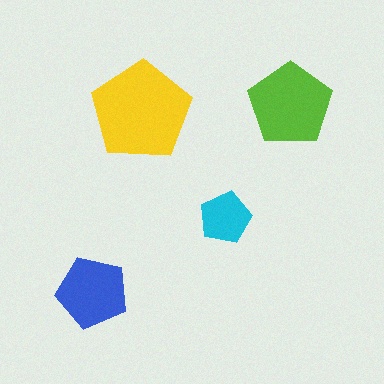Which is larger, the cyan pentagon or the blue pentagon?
The blue one.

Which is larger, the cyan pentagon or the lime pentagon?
The lime one.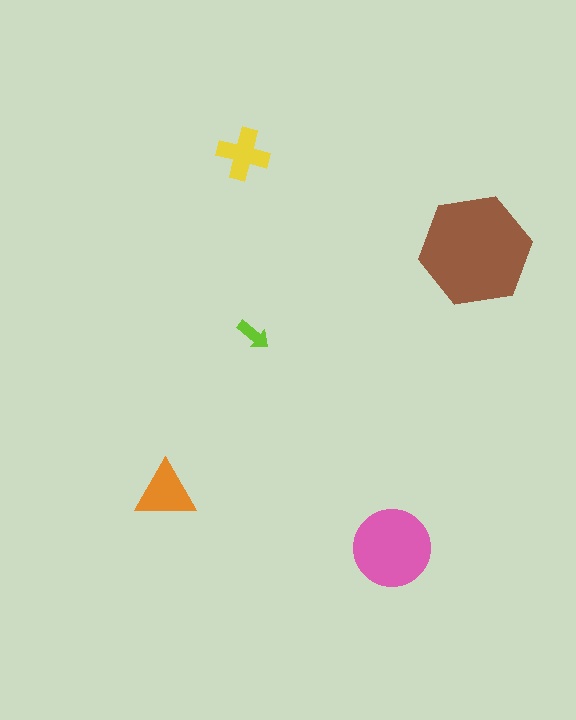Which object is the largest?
The brown hexagon.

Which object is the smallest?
The lime arrow.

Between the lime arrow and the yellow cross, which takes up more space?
The yellow cross.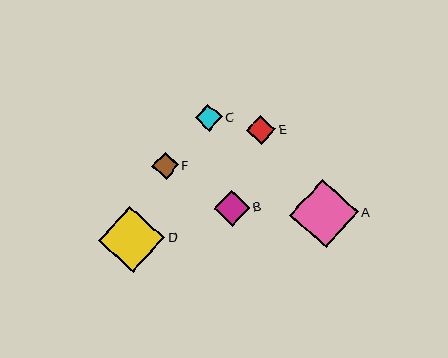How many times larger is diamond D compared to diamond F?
Diamond D is approximately 2.5 times the size of diamond F.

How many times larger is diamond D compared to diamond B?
Diamond D is approximately 1.8 times the size of diamond B.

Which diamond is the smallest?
Diamond F is the smallest with a size of approximately 27 pixels.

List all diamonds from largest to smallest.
From largest to smallest: A, D, B, E, C, F.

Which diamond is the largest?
Diamond A is the largest with a size of approximately 69 pixels.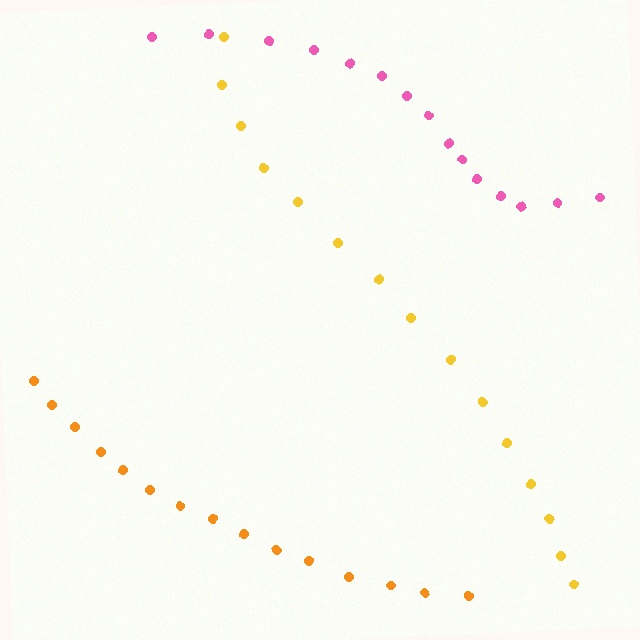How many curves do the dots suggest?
There are 3 distinct paths.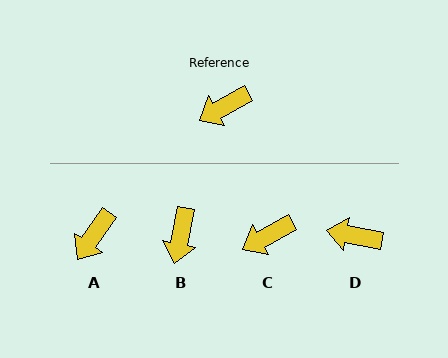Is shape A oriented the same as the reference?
No, it is off by about 27 degrees.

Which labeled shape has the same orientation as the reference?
C.